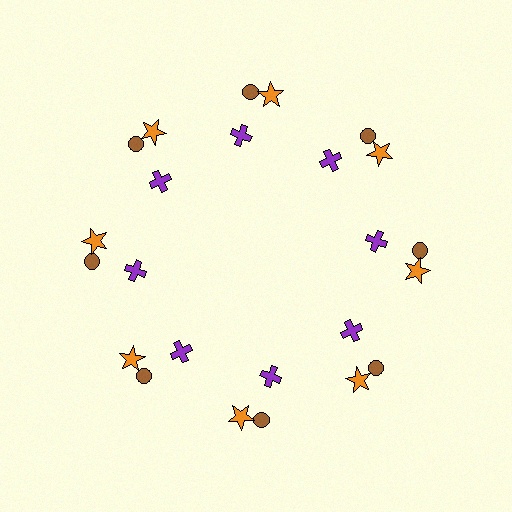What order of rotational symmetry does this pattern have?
This pattern has 8-fold rotational symmetry.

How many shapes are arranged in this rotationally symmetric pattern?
There are 24 shapes, arranged in 8 groups of 3.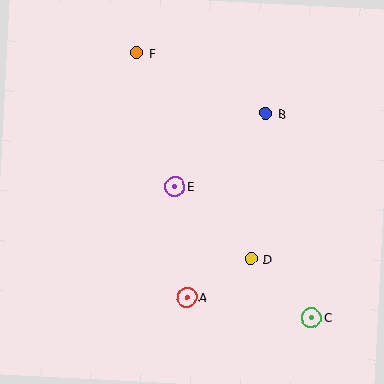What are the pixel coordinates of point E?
Point E is at (175, 186).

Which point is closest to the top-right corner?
Point B is closest to the top-right corner.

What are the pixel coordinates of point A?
Point A is at (187, 297).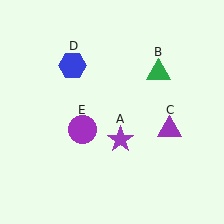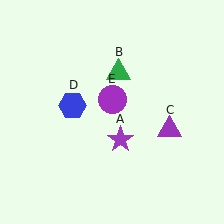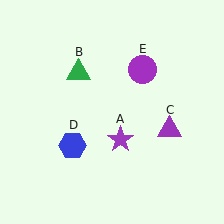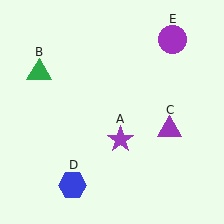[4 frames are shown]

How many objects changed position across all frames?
3 objects changed position: green triangle (object B), blue hexagon (object D), purple circle (object E).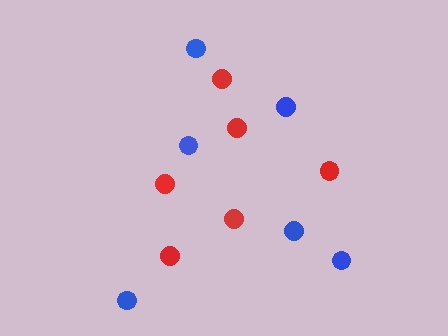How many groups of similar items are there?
There are 2 groups: one group of red circles (6) and one group of blue circles (6).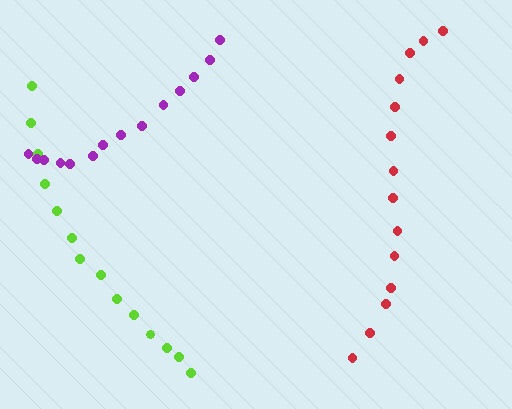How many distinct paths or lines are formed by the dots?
There are 3 distinct paths.